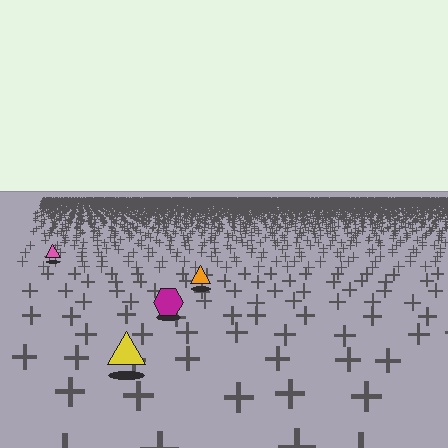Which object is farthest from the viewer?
The pink triangle is farthest from the viewer. It appears smaller and the ground texture around it is denser.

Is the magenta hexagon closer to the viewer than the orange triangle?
Yes. The magenta hexagon is closer — you can tell from the texture gradient: the ground texture is coarser near it.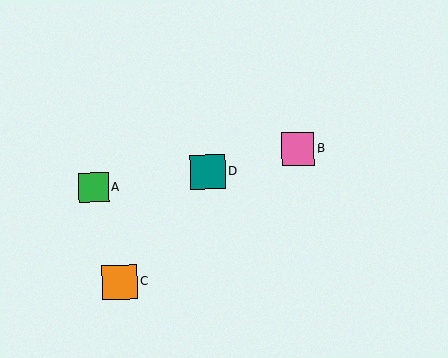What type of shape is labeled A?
Shape A is a green square.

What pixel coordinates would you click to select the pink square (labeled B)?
Click at (298, 149) to select the pink square B.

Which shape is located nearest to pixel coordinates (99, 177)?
The green square (labeled A) at (94, 188) is nearest to that location.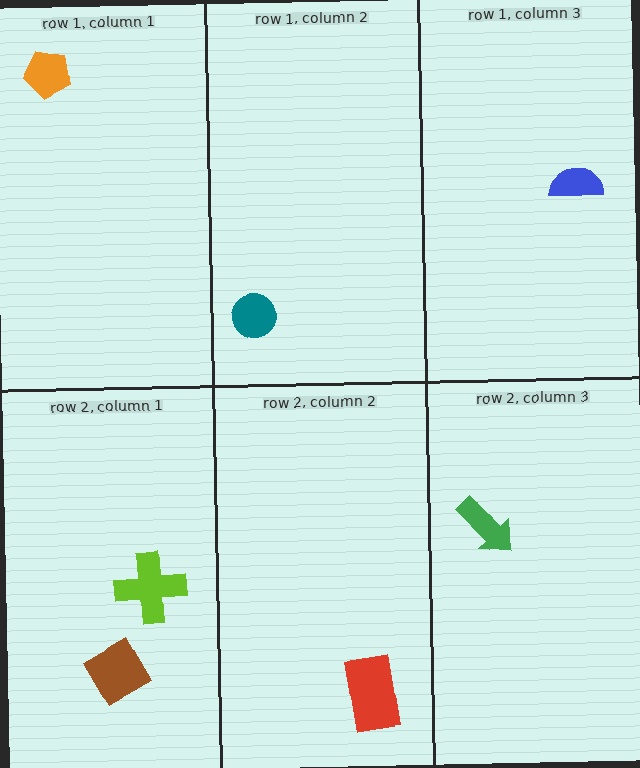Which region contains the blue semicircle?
The row 1, column 3 region.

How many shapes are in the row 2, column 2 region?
1.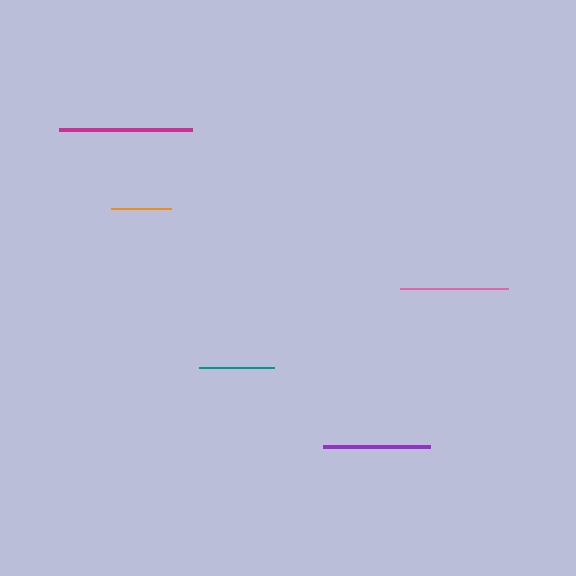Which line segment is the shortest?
The orange line is the shortest at approximately 61 pixels.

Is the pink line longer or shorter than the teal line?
The pink line is longer than the teal line.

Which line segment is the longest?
The magenta line is the longest at approximately 133 pixels.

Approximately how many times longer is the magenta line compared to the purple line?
The magenta line is approximately 1.2 times the length of the purple line.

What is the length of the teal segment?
The teal segment is approximately 75 pixels long.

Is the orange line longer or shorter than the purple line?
The purple line is longer than the orange line.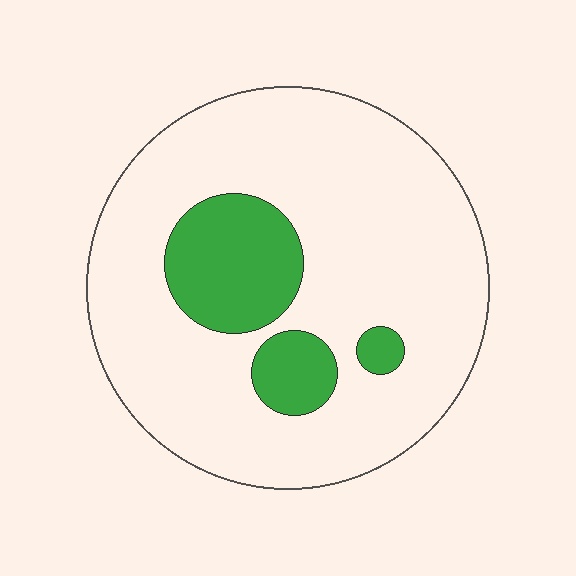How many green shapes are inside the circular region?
3.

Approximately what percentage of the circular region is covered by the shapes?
Approximately 20%.